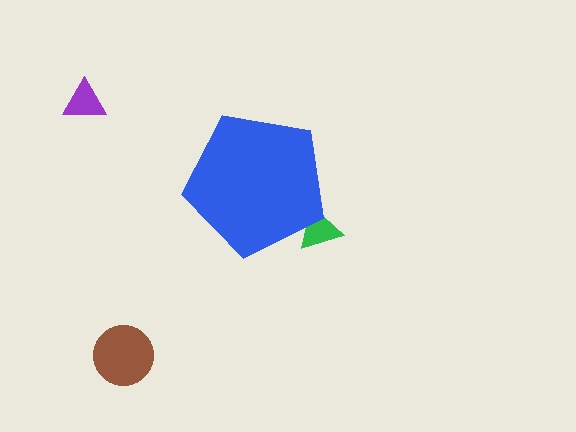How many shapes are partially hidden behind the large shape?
1 shape is partially hidden.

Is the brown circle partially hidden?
No, the brown circle is fully visible.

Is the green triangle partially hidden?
Yes, the green triangle is partially hidden behind the blue pentagon.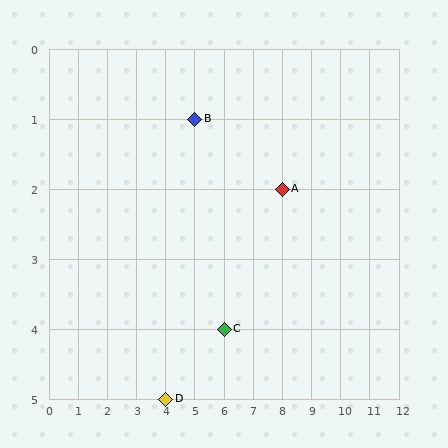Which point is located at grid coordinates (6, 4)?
Point C is at (6, 4).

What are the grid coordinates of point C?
Point C is at grid coordinates (6, 4).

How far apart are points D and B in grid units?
Points D and B are 1 column and 4 rows apart (about 4.1 grid units diagonally).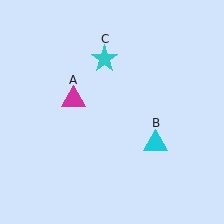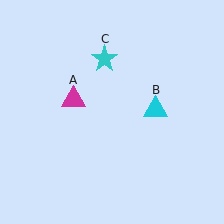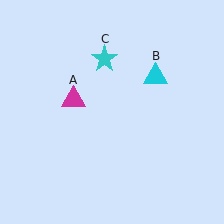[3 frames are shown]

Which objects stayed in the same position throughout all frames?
Magenta triangle (object A) and cyan star (object C) remained stationary.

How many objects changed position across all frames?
1 object changed position: cyan triangle (object B).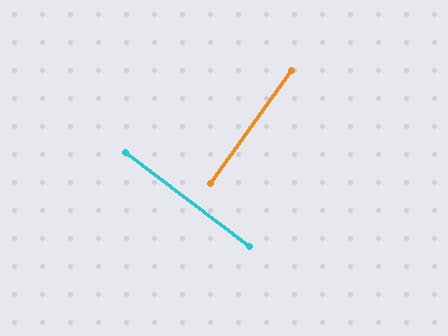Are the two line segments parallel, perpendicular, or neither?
Perpendicular — they meet at approximately 89°.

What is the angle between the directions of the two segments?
Approximately 89 degrees.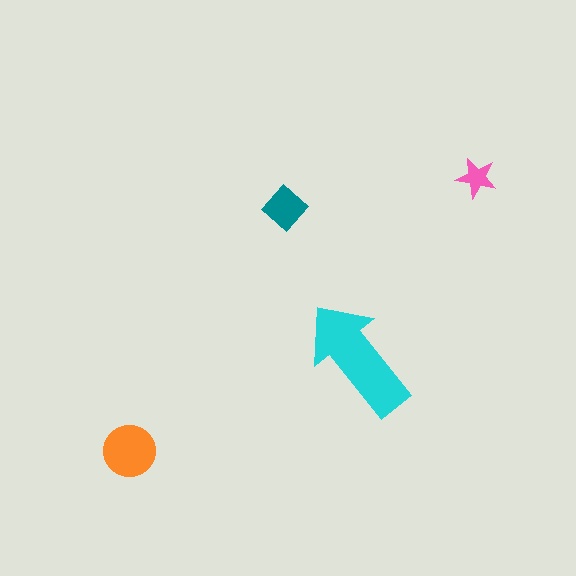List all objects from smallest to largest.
The pink star, the teal diamond, the orange circle, the cyan arrow.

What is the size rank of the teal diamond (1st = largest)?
3rd.